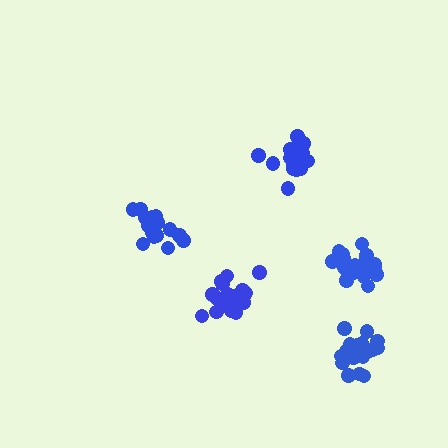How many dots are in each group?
Group 1: 16 dots, Group 2: 21 dots, Group 3: 16 dots, Group 4: 21 dots, Group 5: 19 dots (93 total).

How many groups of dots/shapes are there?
There are 5 groups.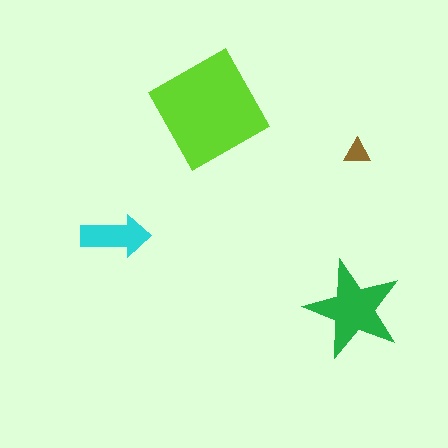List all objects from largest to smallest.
The lime square, the green star, the cyan arrow, the brown triangle.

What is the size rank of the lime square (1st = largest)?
1st.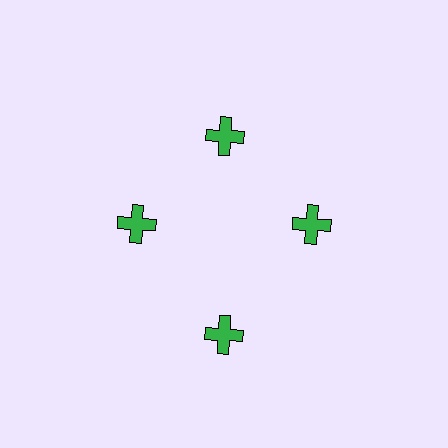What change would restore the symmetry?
The symmetry would be restored by moving it inward, back onto the ring so that all 4 crosses sit at equal angles and equal distance from the center.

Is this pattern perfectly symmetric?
No. The 4 green crosses are arranged in a ring, but one element near the 6 o'clock position is pushed outward from the center, breaking the 4-fold rotational symmetry.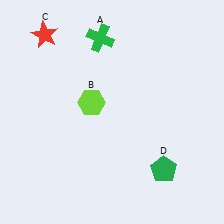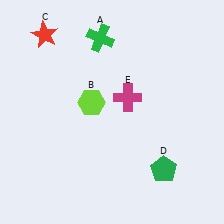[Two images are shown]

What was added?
A magenta cross (E) was added in Image 2.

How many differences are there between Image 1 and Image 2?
There is 1 difference between the two images.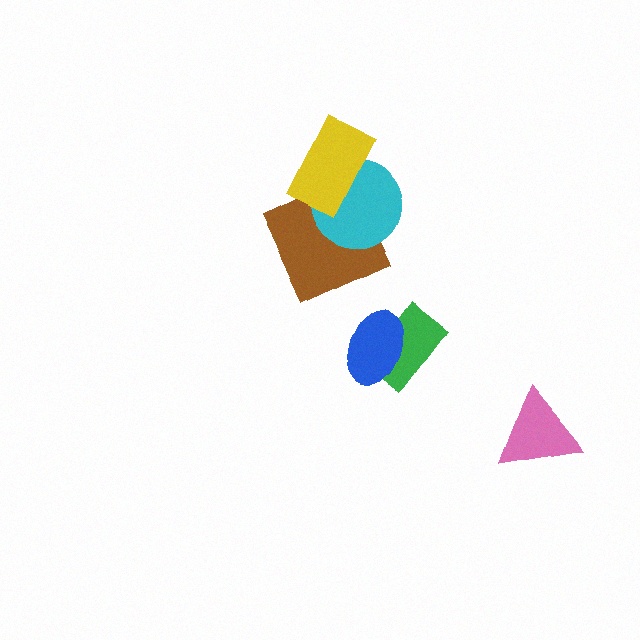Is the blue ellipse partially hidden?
No, no other shape covers it.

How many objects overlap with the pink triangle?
0 objects overlap with the pink triangle.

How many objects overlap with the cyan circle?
2 objects overlap with the cyan circle.